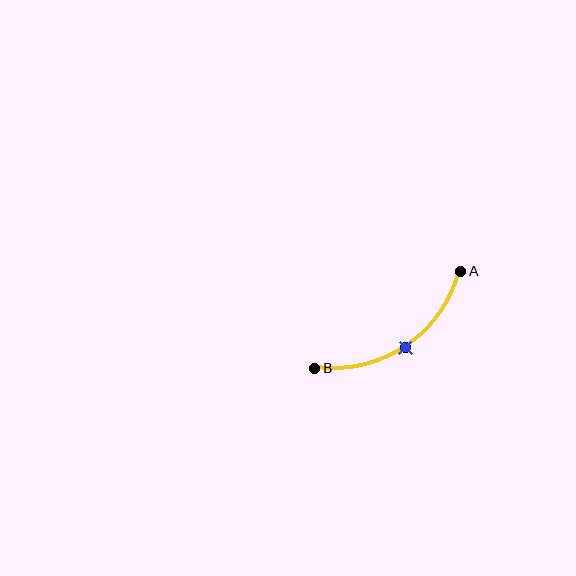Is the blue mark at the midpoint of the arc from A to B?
Yes. The blue mark lies on the arc at equal arc-length from both A and B — it is the arc midpoint.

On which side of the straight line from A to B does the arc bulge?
The arc bulges below the straight line connecting A and B.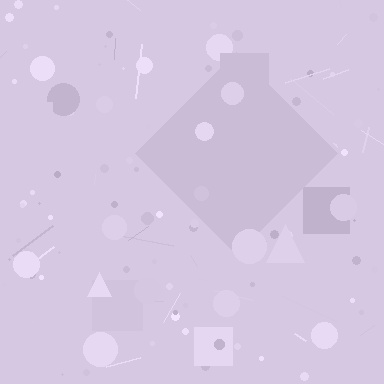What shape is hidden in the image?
A diamond is hidden in the image.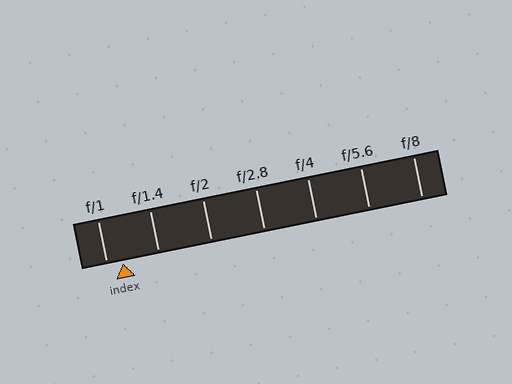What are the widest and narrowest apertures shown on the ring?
The widest aperture shown is f/1 and the narrowest is f/8.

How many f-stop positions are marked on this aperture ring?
There are 7 f-stop positions marked.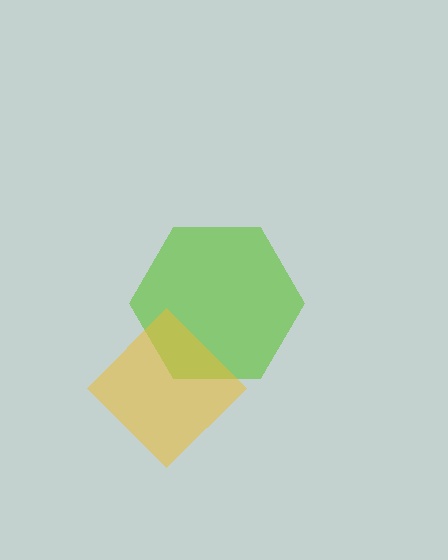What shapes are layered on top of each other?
The layered shapes are: a lime hexagon, a yellow diamond.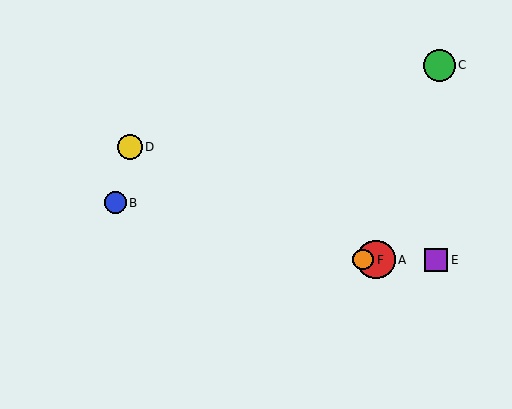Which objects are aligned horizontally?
Objects A, E, F are aligned horizontally.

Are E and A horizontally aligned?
Yes, both are at y≈260.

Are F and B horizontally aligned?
No, F is at y≈260 and B is at y≈203.